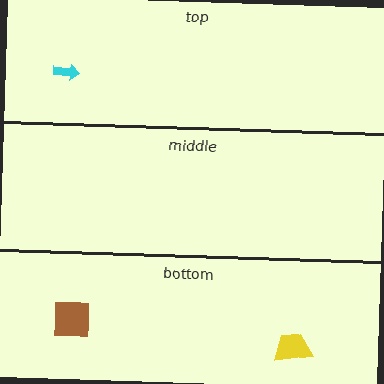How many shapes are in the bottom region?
2.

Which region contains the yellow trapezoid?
The bottom region.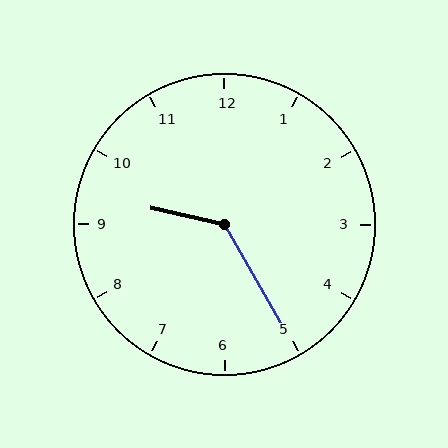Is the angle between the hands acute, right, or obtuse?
It is obtuse.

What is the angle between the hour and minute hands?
Approximately 132 degrees.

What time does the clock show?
9:25.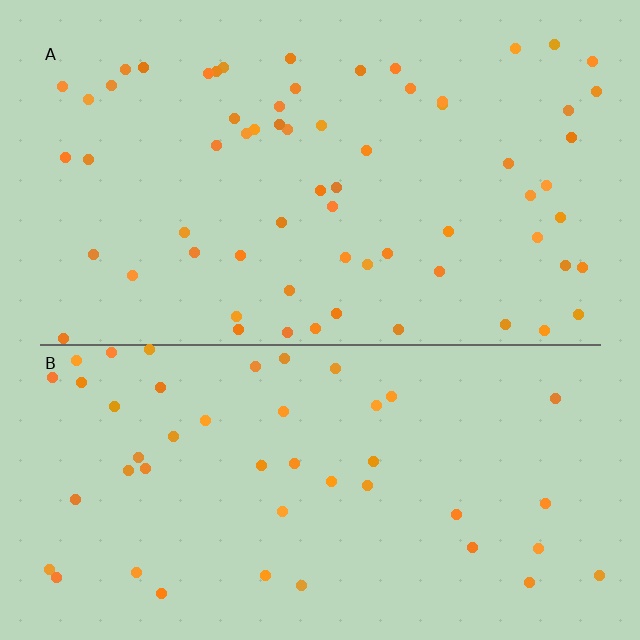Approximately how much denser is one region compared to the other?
Approximately 1.4× — region A over region B.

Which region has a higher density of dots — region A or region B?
A (the top).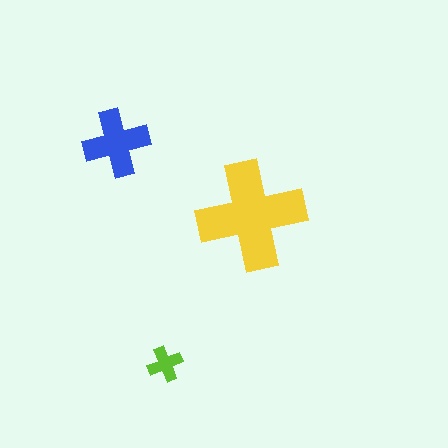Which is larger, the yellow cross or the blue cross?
The yellow one.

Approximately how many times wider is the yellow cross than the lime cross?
About 3 times wider.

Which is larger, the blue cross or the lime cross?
The blue one.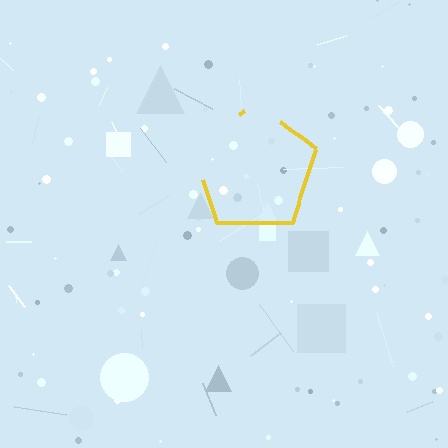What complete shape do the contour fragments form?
The contour fragments form a pentagon.